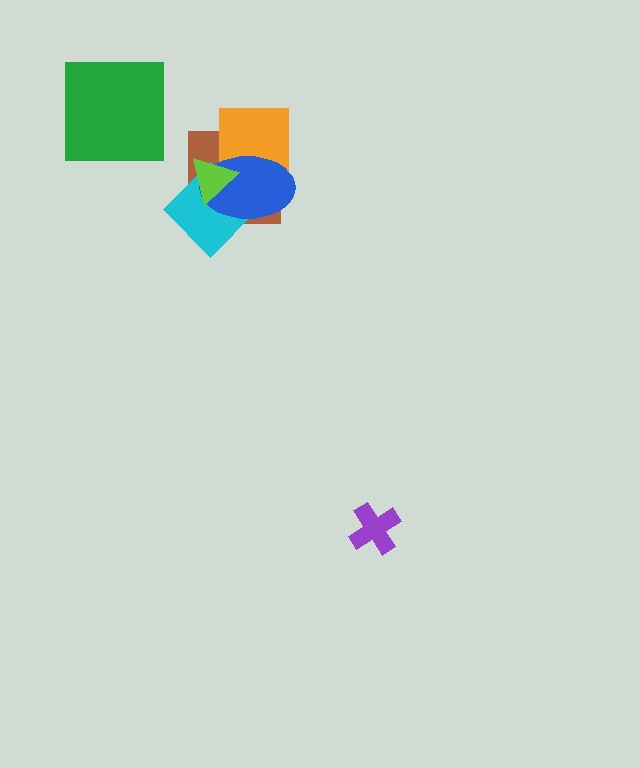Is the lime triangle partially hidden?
No, no other shape covers it.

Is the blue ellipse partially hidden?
Yes, it is partially covered by another shape.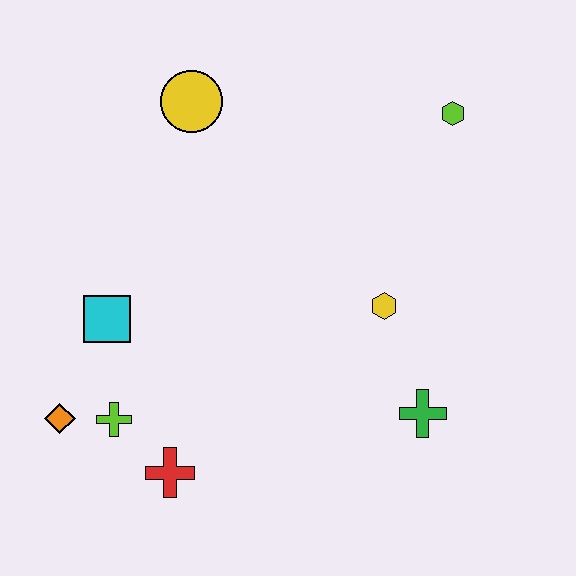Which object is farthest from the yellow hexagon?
The orange diamond is farthest from the yellow hexagon.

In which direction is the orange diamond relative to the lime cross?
The orange diamond is to the left of the lime cross.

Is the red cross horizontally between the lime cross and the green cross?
Yes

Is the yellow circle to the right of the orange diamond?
Yes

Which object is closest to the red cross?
The lime cross is closest to the red cross.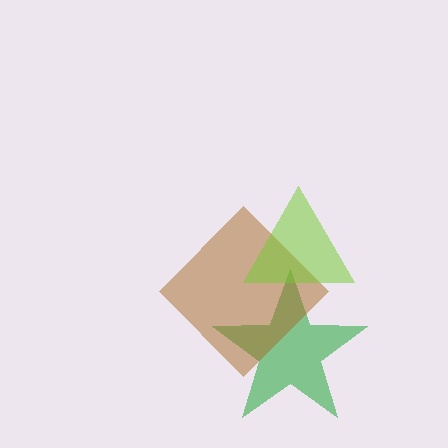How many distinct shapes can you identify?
There are 3 distinct shapes: a green star, a brown diamond, a lime triangle.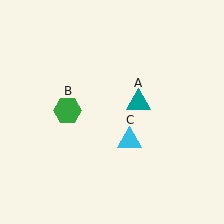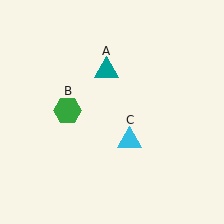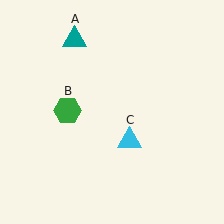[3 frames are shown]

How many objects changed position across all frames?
1 object changed position: teal triangle (object A).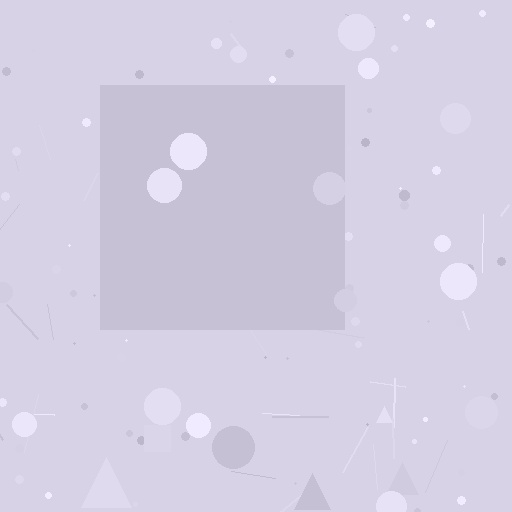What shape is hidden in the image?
A square is hidden in the image.